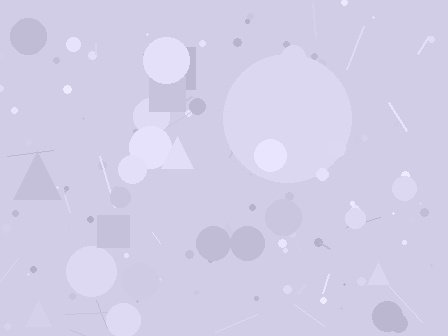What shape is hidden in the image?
A circle is hidden in the image.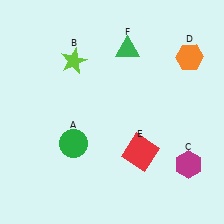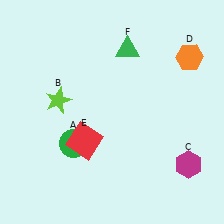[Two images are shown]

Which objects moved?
The objects that moved are: the lime star (B), the red square (E).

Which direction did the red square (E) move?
The red square (E) moved left.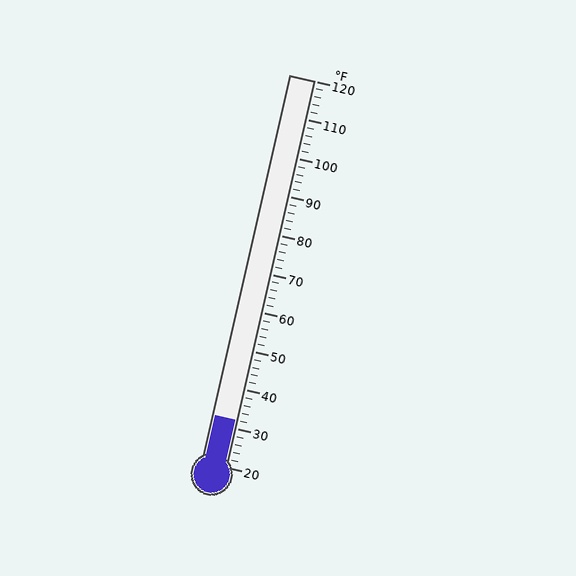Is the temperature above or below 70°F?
The temperature is below 70°F.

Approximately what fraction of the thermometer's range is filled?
The thermometer is filled to approximately 10% of its range.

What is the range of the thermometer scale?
The thermometer scale ranges from 20°F to 120°F.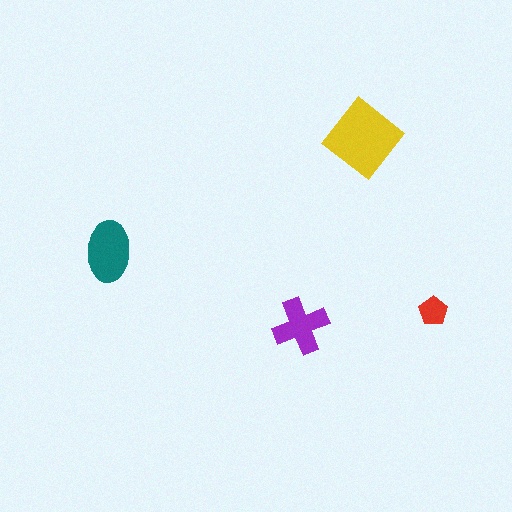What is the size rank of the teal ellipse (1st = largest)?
2nd.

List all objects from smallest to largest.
The red pentagon, the purple cross, the teal ellipse, the yellow diamond.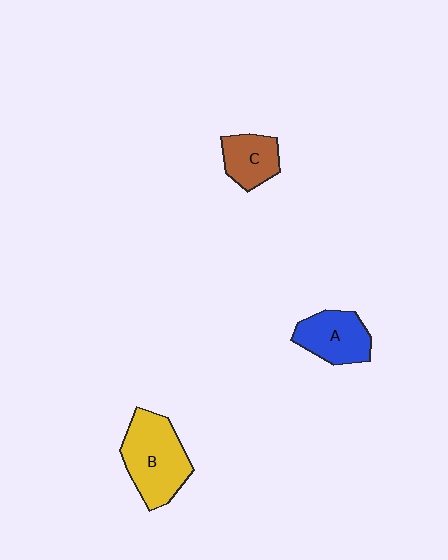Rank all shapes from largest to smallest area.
From largest to smallest: B (yellow), A (blue), C (brown).